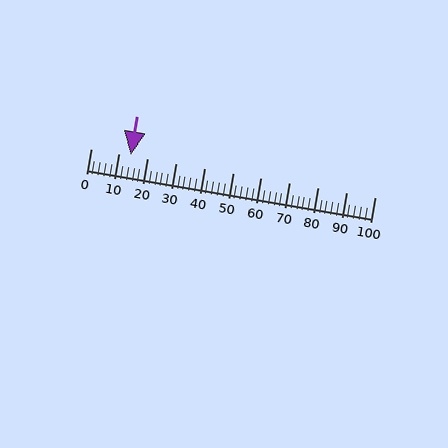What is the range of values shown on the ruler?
The ruler shows values from 0 to 100.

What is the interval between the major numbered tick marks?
The major tick marks are spaced 10 units apart.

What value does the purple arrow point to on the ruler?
The purple arrow points to approximately 14.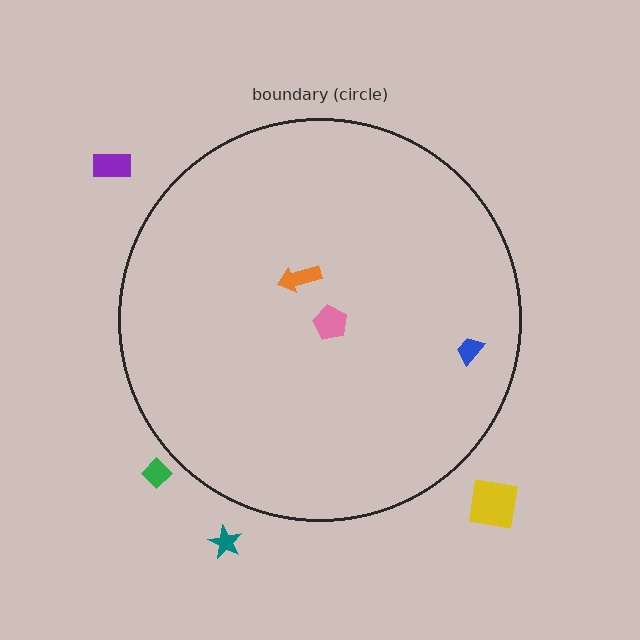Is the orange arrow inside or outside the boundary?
Inside.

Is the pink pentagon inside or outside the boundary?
Inside.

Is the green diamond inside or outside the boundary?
Outside.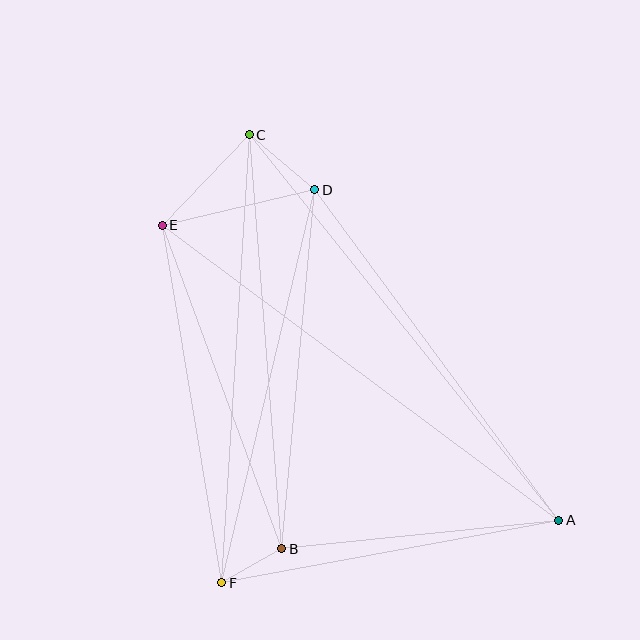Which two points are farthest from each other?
Points A and E are farthest from each other.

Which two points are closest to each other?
Points B and F are closest to each other.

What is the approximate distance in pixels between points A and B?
The distance between A and B is approximately 278 pixels.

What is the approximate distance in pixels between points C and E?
The distance between C and E is approximately 126 pixels.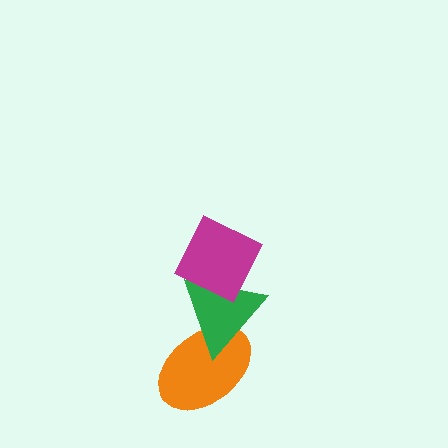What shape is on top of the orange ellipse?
The green triangle is on top of the orange ellipse.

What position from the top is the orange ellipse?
The orange ellipse is 3rd from the top.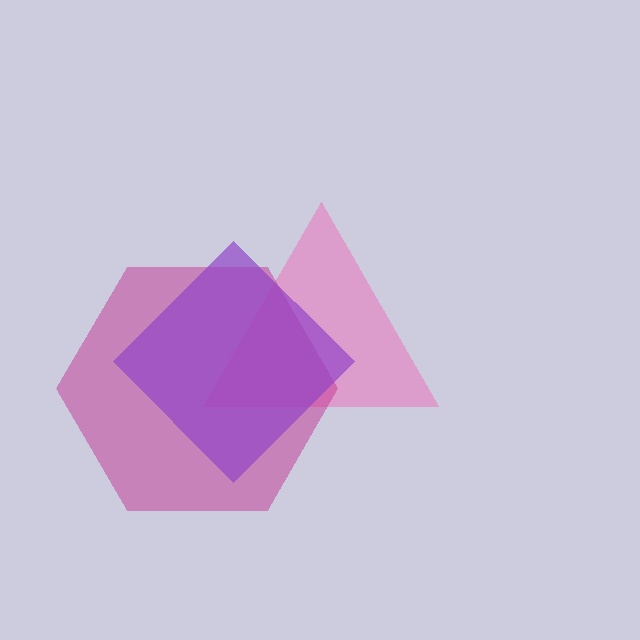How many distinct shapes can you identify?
There are 3 distinct shapes: a pink triangle, a magenta hexagon, a purple diamond.